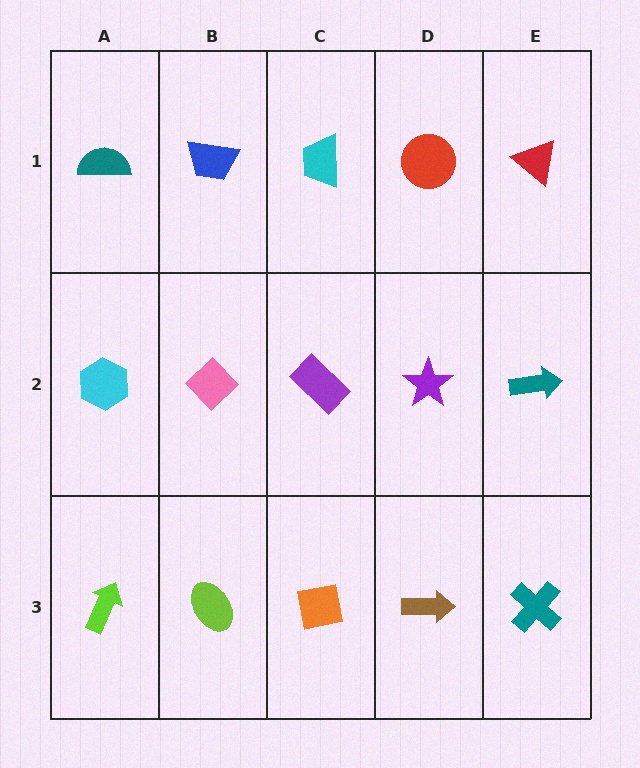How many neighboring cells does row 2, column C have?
4.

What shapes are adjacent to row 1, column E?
A teal arrow (row 2, column E), a red circle (row 1, column D).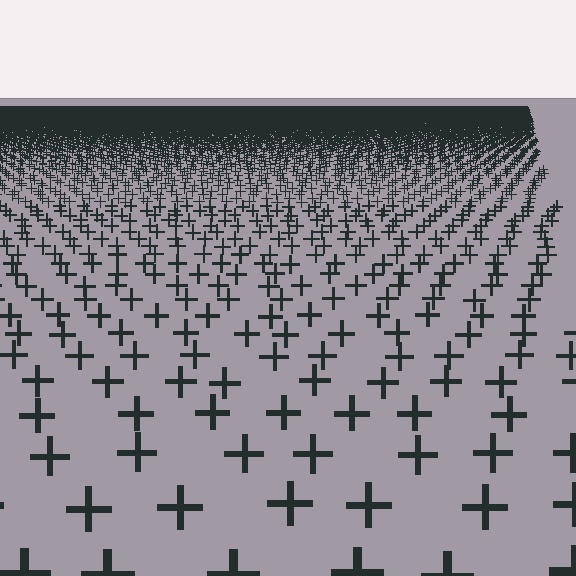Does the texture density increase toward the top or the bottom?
Density increases toward the top.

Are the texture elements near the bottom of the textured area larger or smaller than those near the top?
Larger. Near the bottom, elements are closer to the viewer and appear at a bigger on-screen size.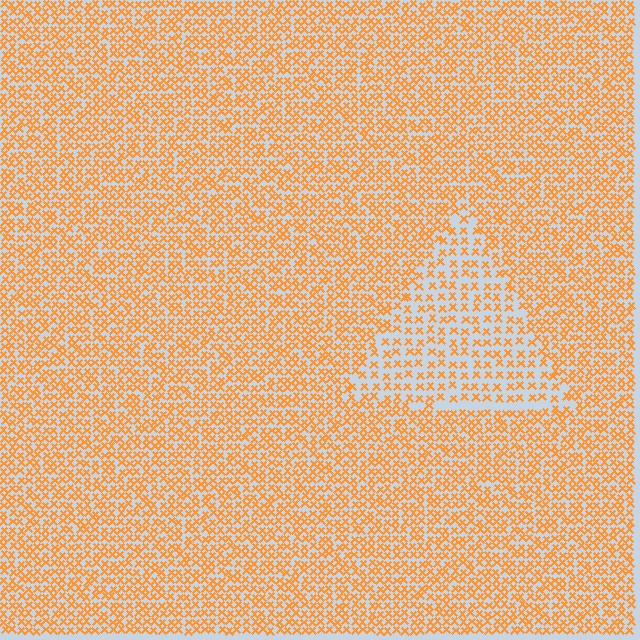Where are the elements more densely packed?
The elements are more densely packed outside the triangle boundary.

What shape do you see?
I see a triangle.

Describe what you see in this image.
The image contains small orange elements arranged at two different densities. A triangle-shaped region is visible where the elements are less densely packed than the surrounding area.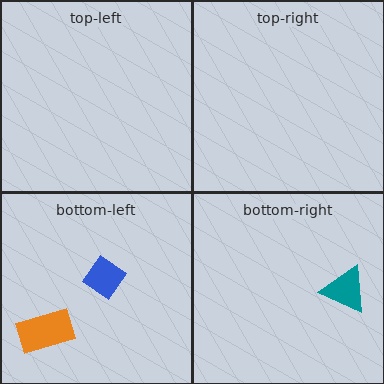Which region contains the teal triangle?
The bottom-right region.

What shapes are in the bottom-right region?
The teal triangle.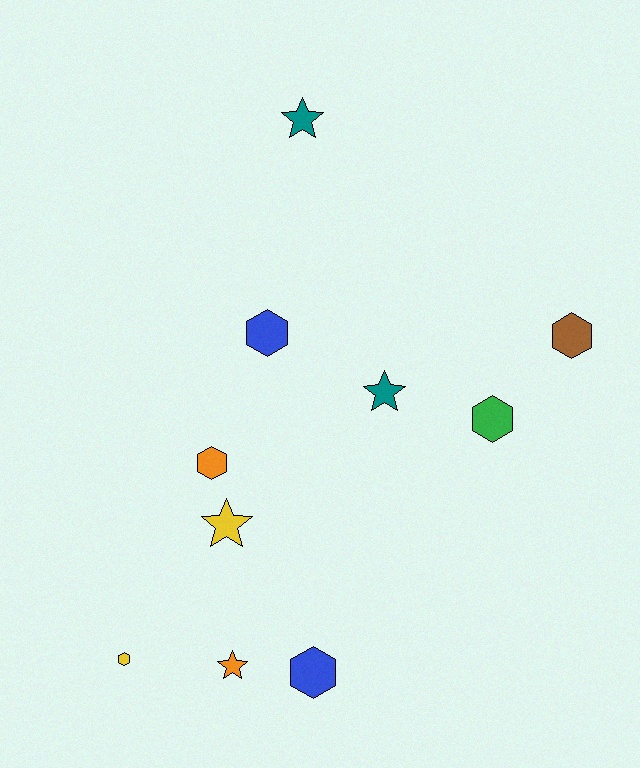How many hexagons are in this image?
There are 6 hexagons.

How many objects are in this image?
There are 10 objects.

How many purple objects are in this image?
There are no purple objects.